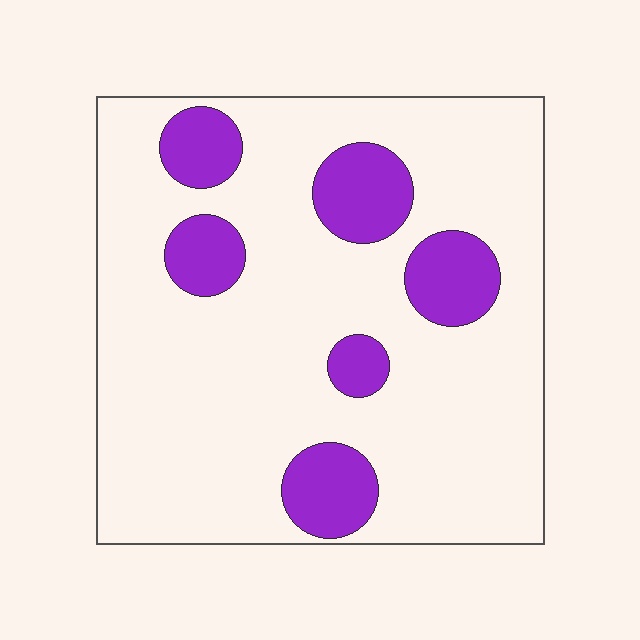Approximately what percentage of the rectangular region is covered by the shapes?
Approximately 20%.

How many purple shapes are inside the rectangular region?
6.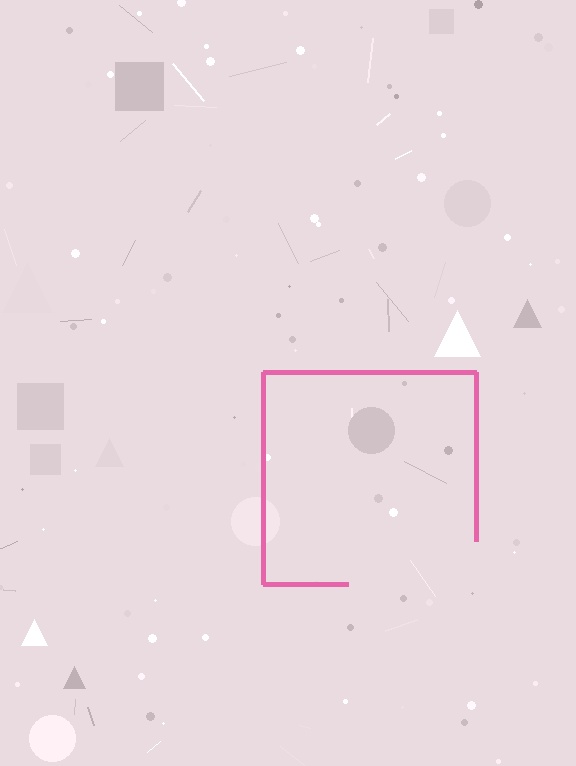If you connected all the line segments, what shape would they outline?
They would outline a square.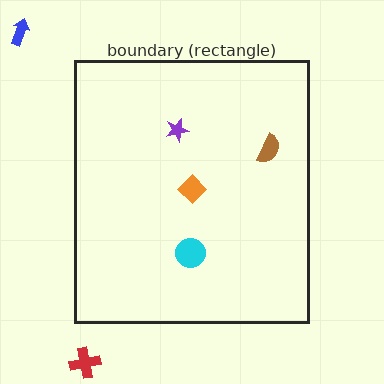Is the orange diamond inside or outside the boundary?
Inside.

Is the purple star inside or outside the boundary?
Inside.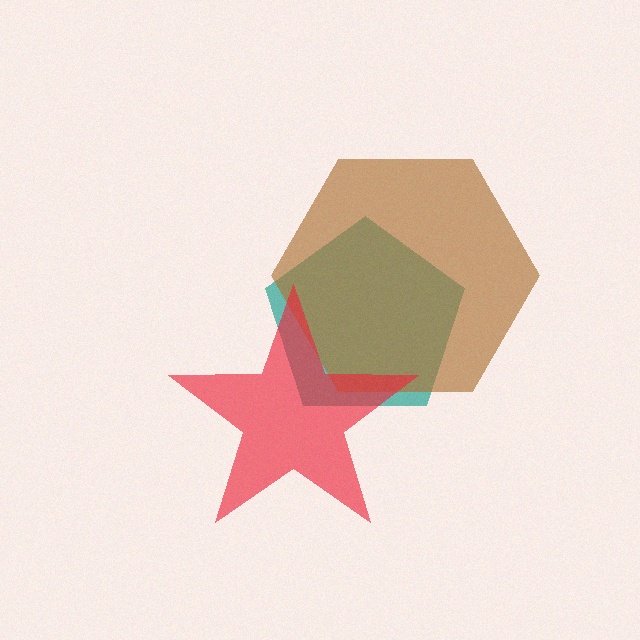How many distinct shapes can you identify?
There are 3 distinct shapes: a teal pentagon, a brown hexagon, a red star.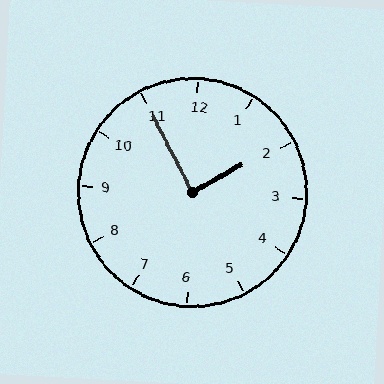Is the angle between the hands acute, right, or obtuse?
It is right.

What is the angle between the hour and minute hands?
Approximately 88 degrees.